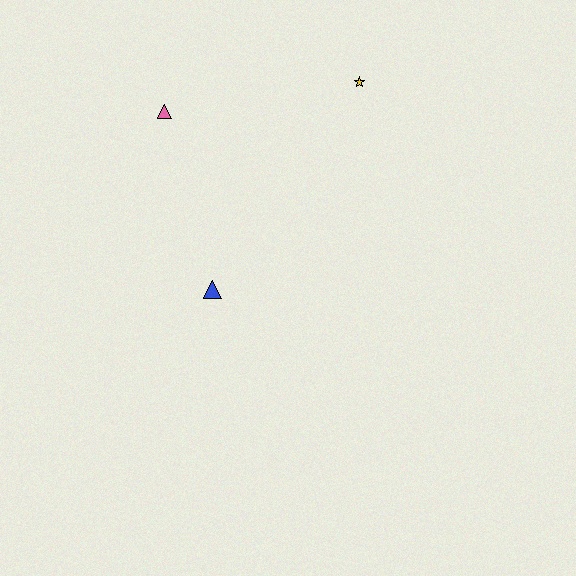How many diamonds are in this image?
There are no diamonds.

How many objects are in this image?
There are 3 objects.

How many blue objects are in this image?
There is 1 blue object.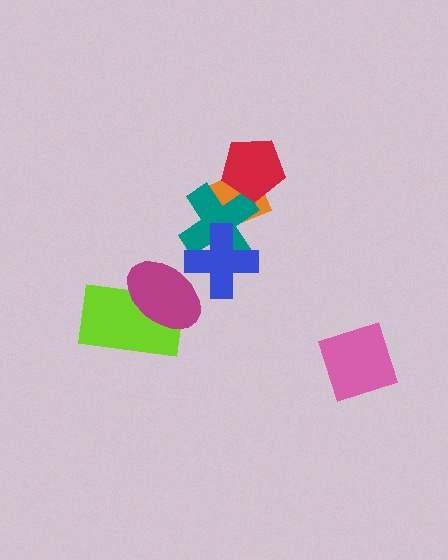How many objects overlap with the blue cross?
2 objects overlap with the blue cross.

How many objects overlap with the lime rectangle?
1 object overlaps with the lime rectangle.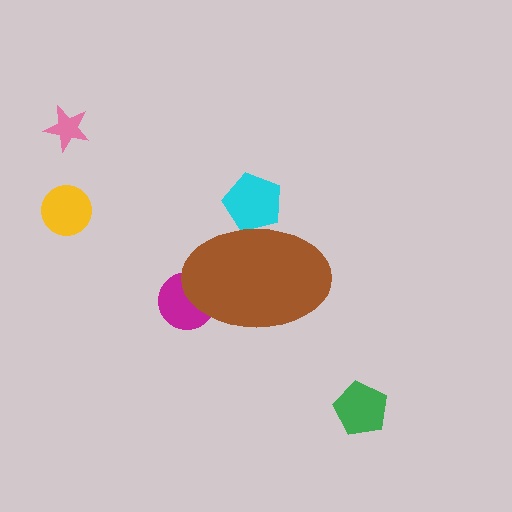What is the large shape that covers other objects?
A brown ellipse.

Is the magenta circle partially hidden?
Yes, the magenta circle is partially hidden behind the brown ellipse.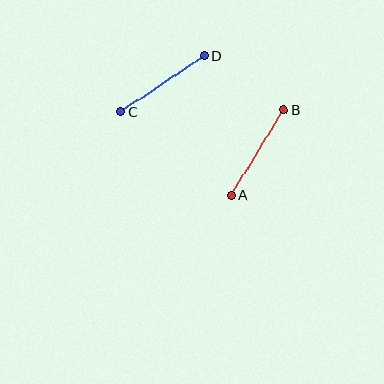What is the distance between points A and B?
The distance is approximately 100 pixels.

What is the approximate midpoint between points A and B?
The midpoint is at approximately (257, 153) pixels.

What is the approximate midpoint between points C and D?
The midpoint is at approximately (162, 84) pixels.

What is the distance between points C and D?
The distance is approximately 100 pixels.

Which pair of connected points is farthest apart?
Points A and B are farthest apart.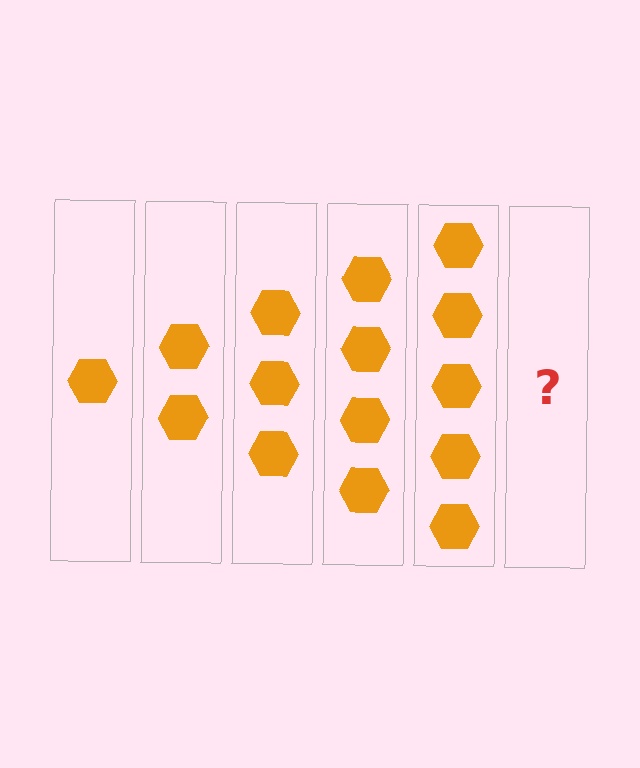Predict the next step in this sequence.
The next step is 6 hexagons.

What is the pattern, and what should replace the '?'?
The pattern is that each step adds one more hexagon. The '?' should be 6 hexagons.